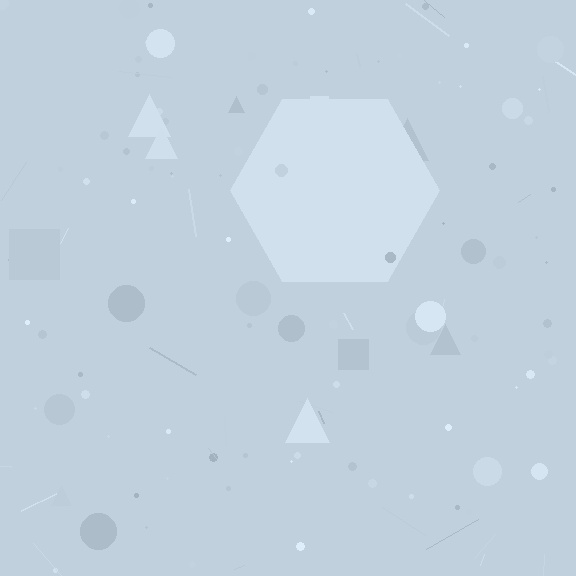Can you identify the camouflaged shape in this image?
The camouflaged shape is a hexagon.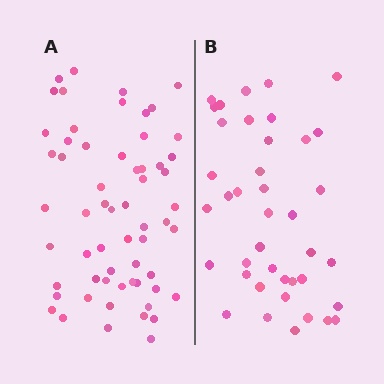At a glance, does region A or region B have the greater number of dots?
Region A (the left region) has more dots.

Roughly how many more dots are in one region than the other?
Region A has approximately 20 more dots than region B.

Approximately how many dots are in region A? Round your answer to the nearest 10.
About 60 dots.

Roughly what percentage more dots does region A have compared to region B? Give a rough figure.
About 50% more.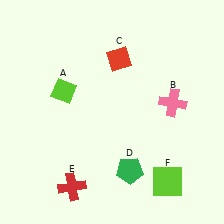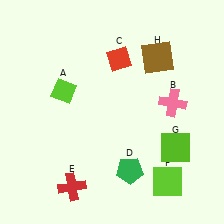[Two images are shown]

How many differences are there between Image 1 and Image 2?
There are 2 differences between the two images.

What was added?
A lime square (G), a brown square (H) were added in Image 2.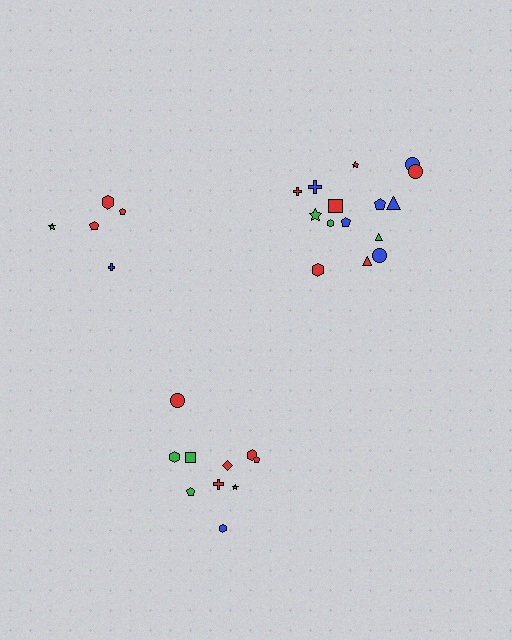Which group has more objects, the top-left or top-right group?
The top-right group.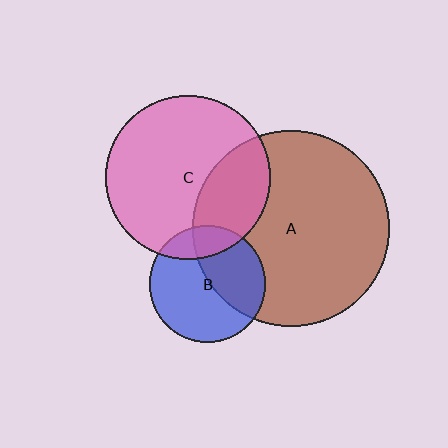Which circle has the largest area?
Circle A (brown).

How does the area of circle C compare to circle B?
Approximately 2.0 times.